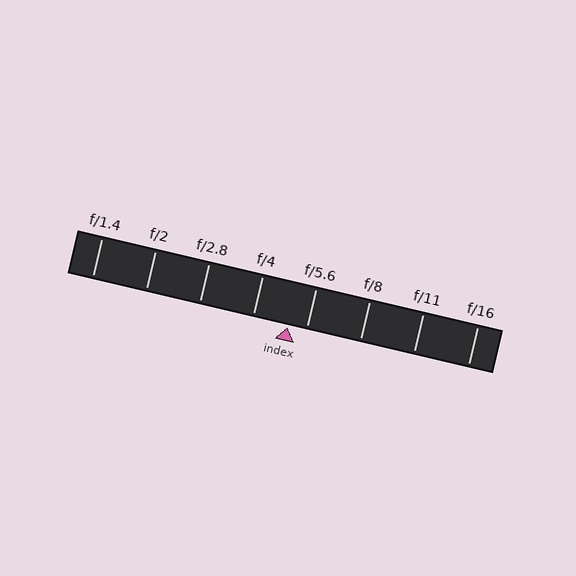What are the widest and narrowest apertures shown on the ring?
The widest aperture shown is f/1.4 and the narrowest is f/16.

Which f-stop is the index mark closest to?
The index mark is closest to f/5.6.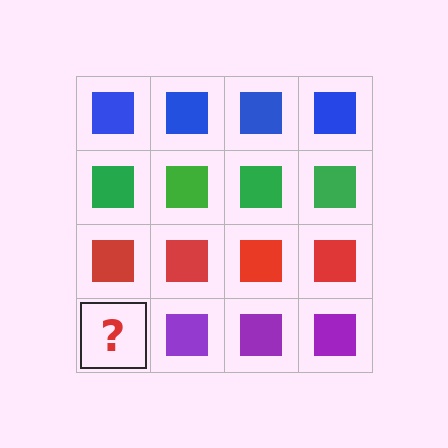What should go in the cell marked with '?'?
The missing cell should contain a purple square.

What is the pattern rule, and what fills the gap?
The rule is that each row has a consistent color. The gap should be filled with a purple square.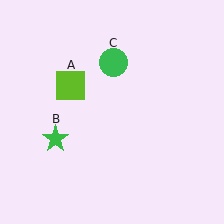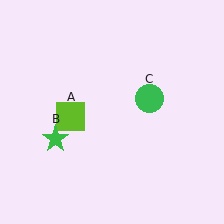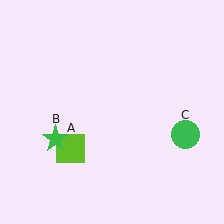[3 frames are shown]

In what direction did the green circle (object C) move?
The green circle (object C) moved down and to the right.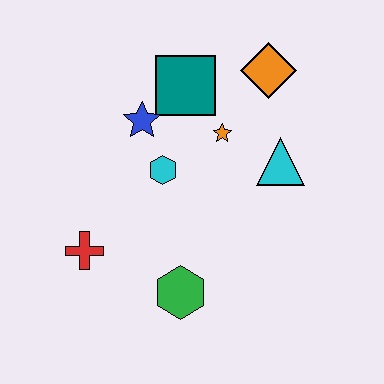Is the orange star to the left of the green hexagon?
No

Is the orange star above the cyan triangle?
Yes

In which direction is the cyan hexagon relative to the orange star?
The cyan hexagon is to the left of the orange star.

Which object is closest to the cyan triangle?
The orange star is closest to the cyan triangle.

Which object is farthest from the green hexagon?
The orange diamond is farthest from the green hexagon.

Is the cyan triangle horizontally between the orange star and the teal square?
No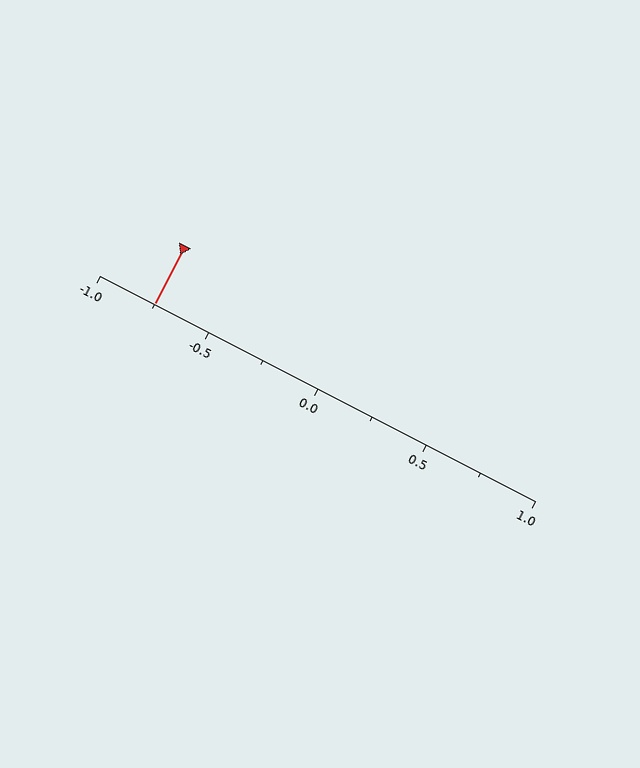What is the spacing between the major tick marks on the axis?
The major ticks are spaced 0.5 apart.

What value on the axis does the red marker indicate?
The marker indicates approximately -0.75.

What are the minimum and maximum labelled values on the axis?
The axis runs from -1.0 to 1.0.